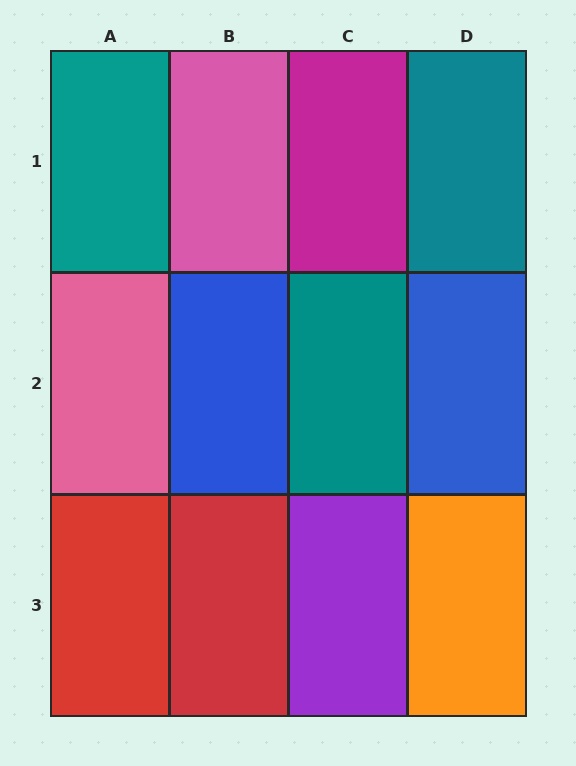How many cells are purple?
1 cell is purple.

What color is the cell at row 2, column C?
Teal.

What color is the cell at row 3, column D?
Orange.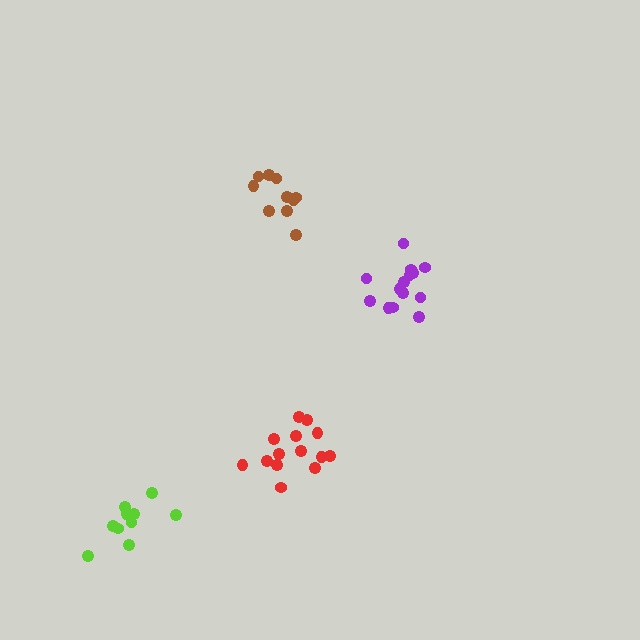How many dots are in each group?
Group 1: 14 dots, Group 2: 10 dots, Group 3: 10 dots, Group 4: 14 dots (48 total).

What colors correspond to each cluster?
The clusters are colored: red, lime, brown, purple.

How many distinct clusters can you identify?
There are 4 distinct clusters.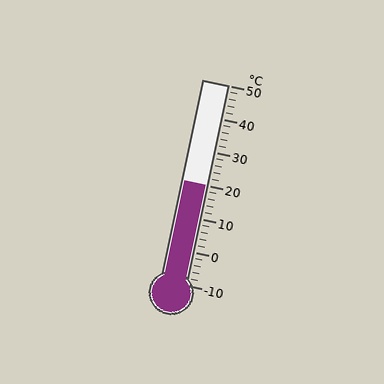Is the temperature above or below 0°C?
The temperature is above 0°C.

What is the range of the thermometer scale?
The thermometer scale ranges from -10°C to 50°C.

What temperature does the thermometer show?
The thermometer shows approximately 20°C.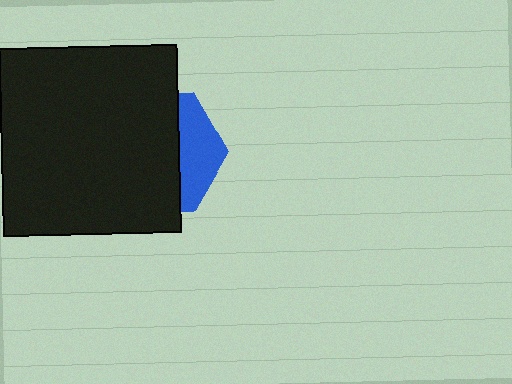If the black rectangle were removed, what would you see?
You would see the complete blue hexagon.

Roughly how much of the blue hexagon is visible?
A small part of it is visible (roughly 30%).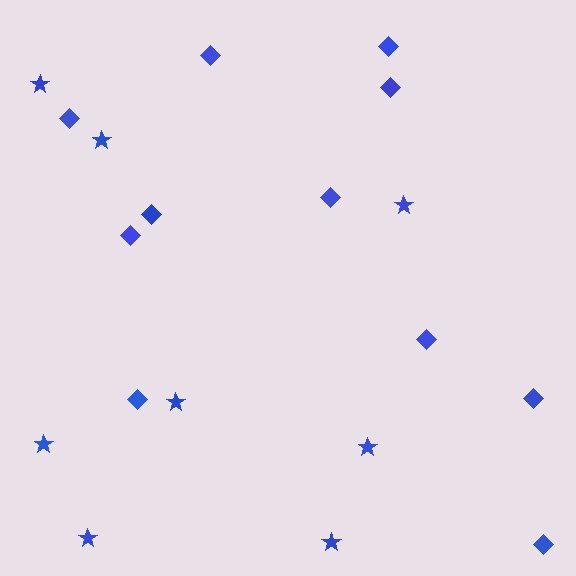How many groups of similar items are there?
There are 2 groups: one group of diamonds (11) and one group of stars (8).